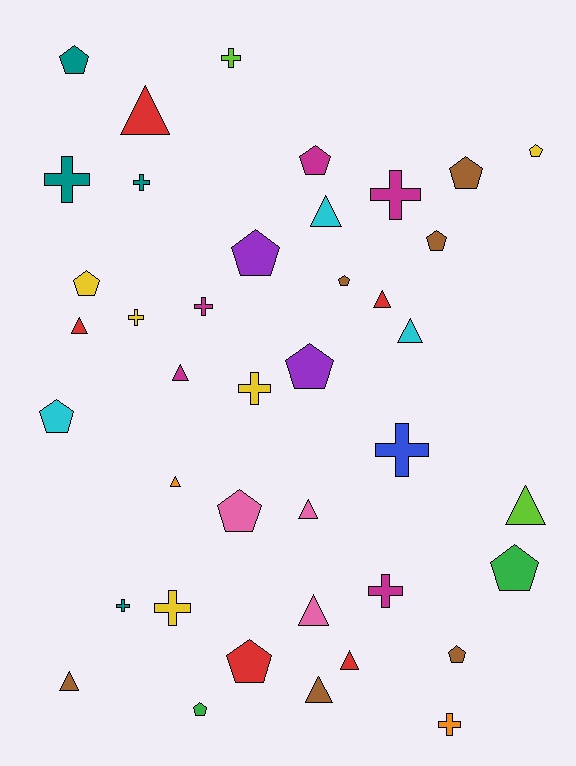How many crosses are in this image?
There are 12 crosses.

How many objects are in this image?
There are 40 objects.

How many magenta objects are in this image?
There are 5 magenta objects.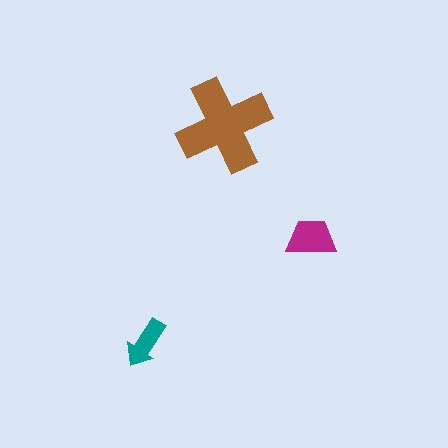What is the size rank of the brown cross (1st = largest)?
1st.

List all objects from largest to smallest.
The brown cross, the magenta trapezoid, the teal arrow.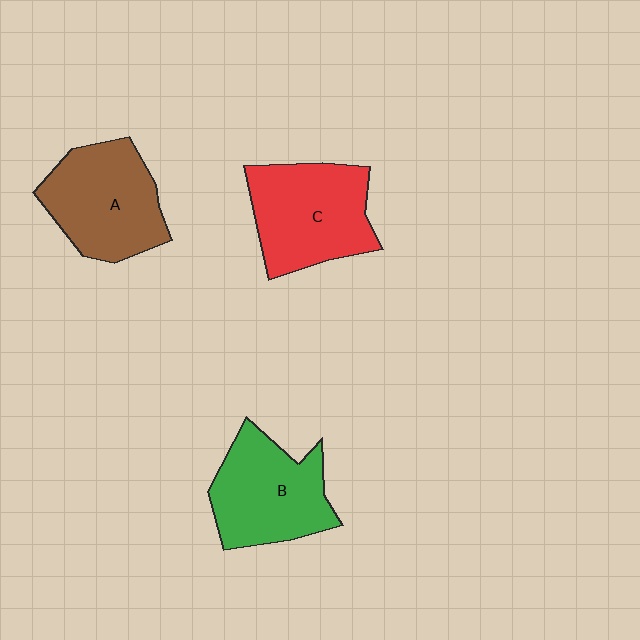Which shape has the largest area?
Shape C (red).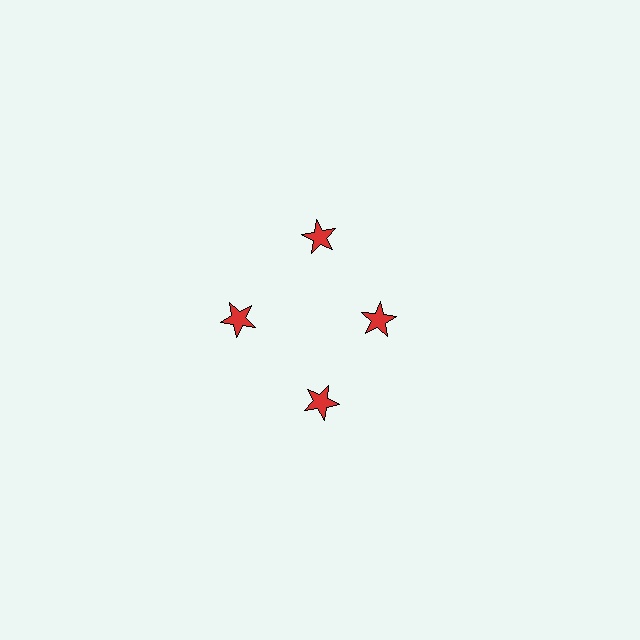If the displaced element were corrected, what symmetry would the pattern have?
It would have 4-fold rotational symmetry — the pattern would map onto itself every 90 degrees.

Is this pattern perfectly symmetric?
No. The 4 red stars are arranged in a ring, but one element near the 3 o'clock position is pulled inward toward the center, breaking the 4-fold rotational symmetry.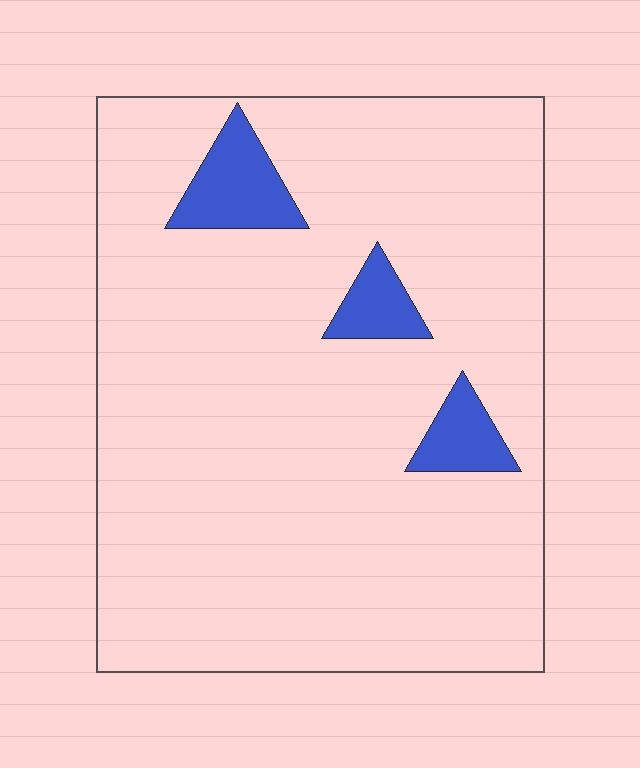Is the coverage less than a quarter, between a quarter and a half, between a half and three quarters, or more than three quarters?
Less than a quarter.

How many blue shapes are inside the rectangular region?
3.